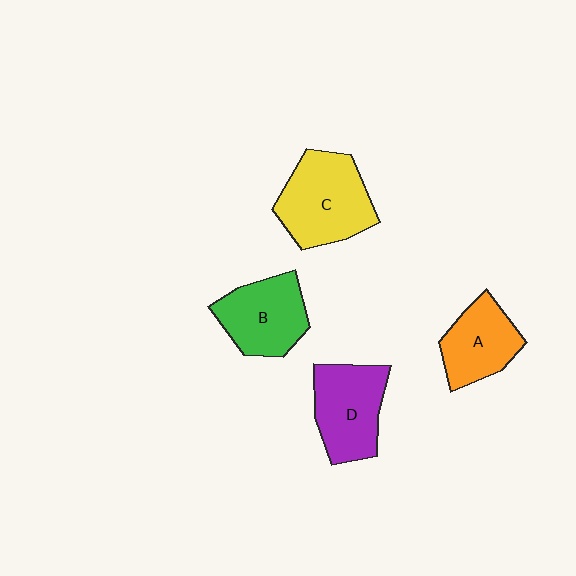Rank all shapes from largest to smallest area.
From largest to smallest: C (yellow), D (purple), B (green), A (orange).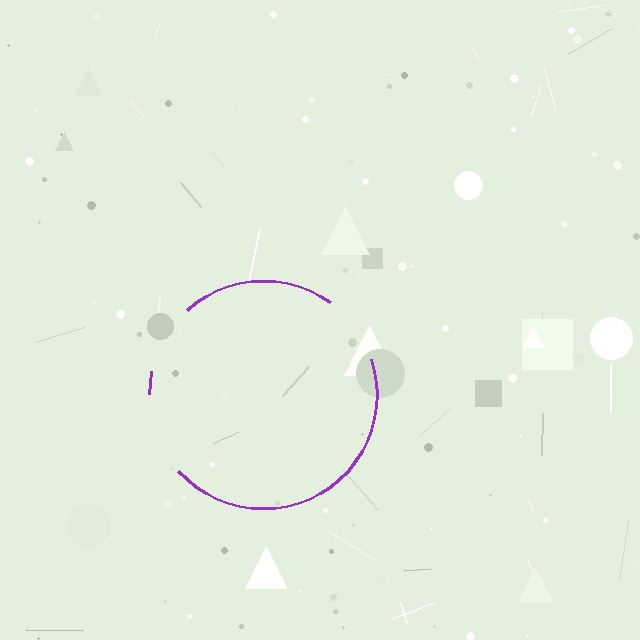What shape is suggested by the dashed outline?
The dashed outline suggests a circle.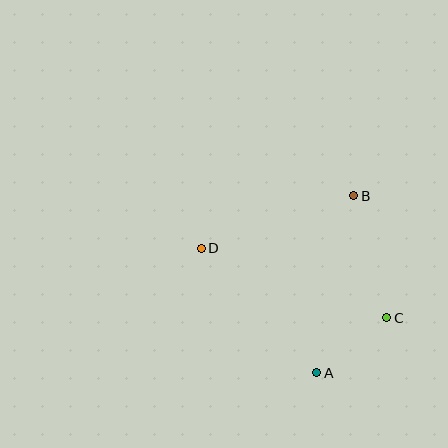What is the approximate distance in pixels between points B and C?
The distance between B and C is approximately 126 pixels.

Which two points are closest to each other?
Points A and C are closest to each other.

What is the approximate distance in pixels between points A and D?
The distance between A and D is approximately 170 pixels.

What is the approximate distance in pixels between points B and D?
The distance between B and D is approximately 161 pixels.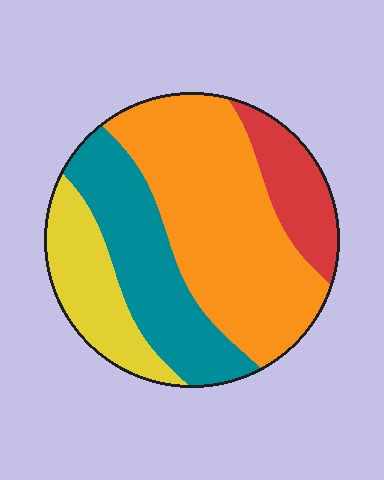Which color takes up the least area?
Red, at roughly 15%.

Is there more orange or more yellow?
Orange.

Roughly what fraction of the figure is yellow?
Yellow covers 17% of the figure.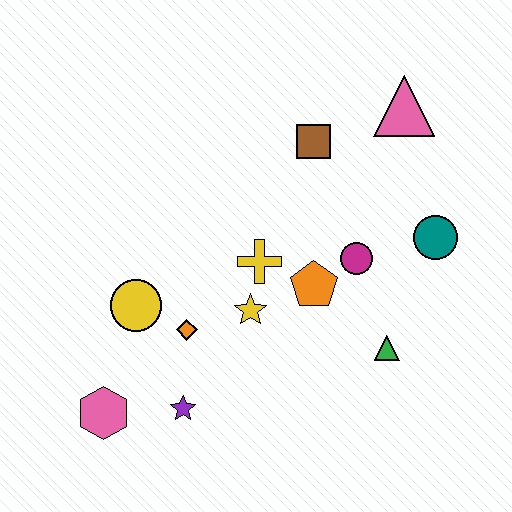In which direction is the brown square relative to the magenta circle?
The brown square is above the magenta circle.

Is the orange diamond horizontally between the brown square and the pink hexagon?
Yes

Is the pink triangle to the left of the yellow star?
No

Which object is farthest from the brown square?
The pink hexagon is farthest from the brown square.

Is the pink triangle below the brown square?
No